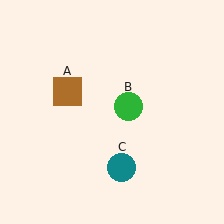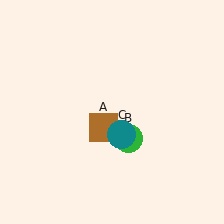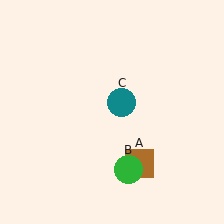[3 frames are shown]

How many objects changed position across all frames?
3 objects changed position: brown square (object A), green circle (object B), teal circle (object C).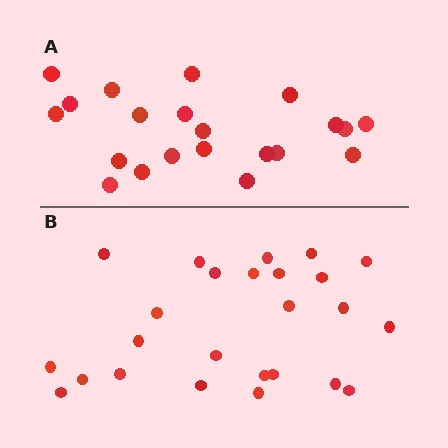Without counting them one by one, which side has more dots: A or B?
Region B (the bottom region) has more dots.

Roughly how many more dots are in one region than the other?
Region B has about 4 more dots than region A.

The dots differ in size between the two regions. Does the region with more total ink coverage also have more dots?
No. Region A has more total ink coverage because its dots are larger, but region B actually contains more individual dots. Total area can be misleading — the number of items is what matters here.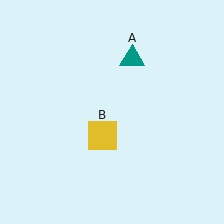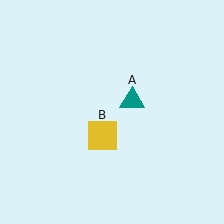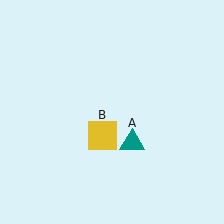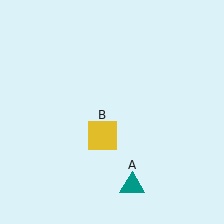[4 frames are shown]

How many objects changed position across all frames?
1 object changed position: teal triangle (object A).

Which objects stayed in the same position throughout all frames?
Yellow square (object B) remained stationary.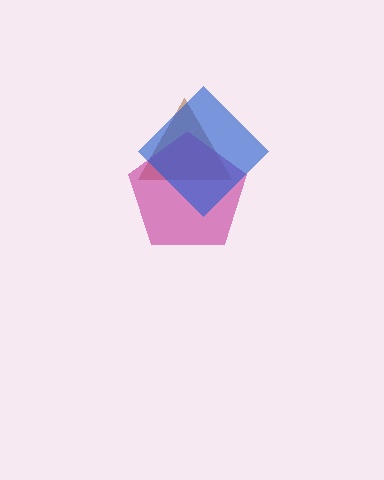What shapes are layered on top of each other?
The layered shapes are: a brown triangle, a magenta pentagon, a blue diamond.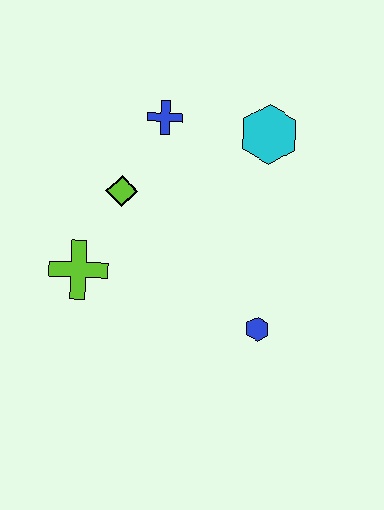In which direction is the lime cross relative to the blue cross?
The lime cross is below the blue cross.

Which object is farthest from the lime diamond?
The blue hexagon is farthest from the lime diamond.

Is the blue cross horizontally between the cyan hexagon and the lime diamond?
Yes